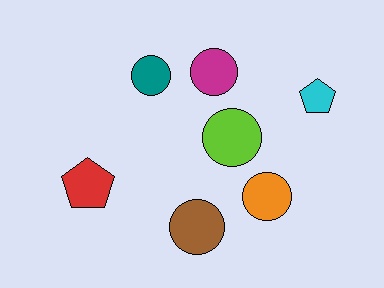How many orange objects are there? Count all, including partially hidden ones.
There is 1 orange object.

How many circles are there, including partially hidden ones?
There are 5 circles.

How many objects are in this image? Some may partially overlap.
There are 7 objects.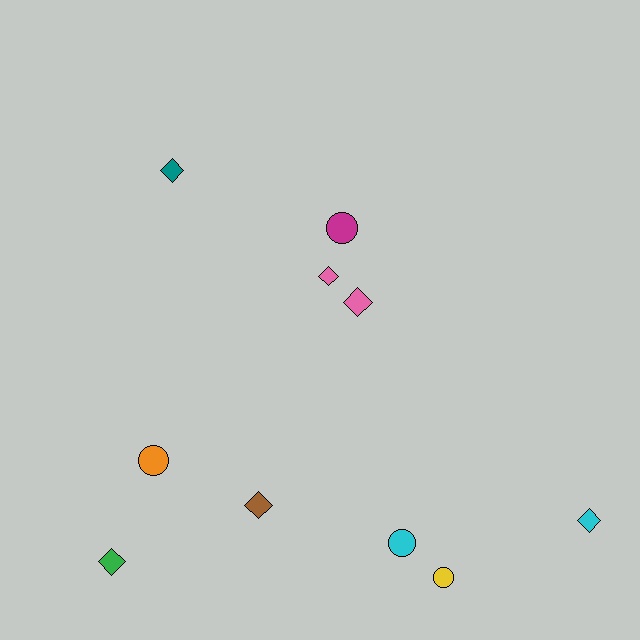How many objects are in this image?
There are 10 objects.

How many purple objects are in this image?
There are no purple objects.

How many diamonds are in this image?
There are 6 diamonds.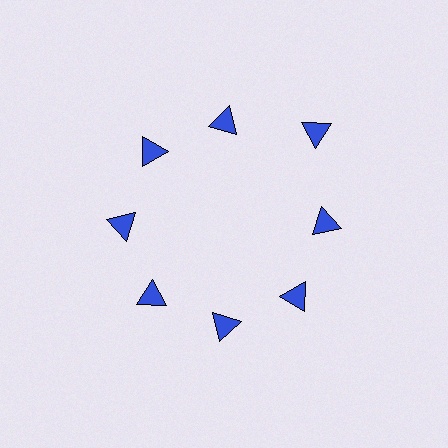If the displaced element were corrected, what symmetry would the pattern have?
It would have 8-fold rotational symmetry — the pattern would map onto itself every 45 degrees.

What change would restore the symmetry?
The symmetry would be restored by moving it inward, back onto the ring so that all 8 triangles sit at equal angles and equal distance from the center.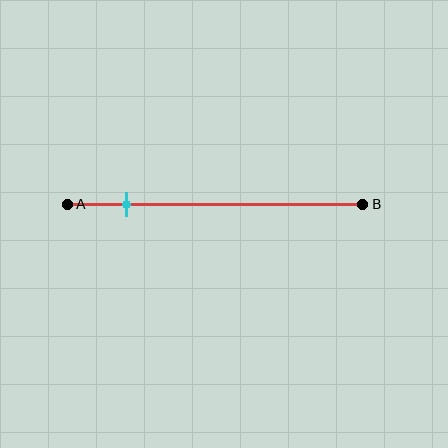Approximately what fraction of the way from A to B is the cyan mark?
The cyan mark is approximately 20% of the way from A to B.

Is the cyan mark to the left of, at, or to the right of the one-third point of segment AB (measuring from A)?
The cyan mark is to the left of the one-third point of segment AB.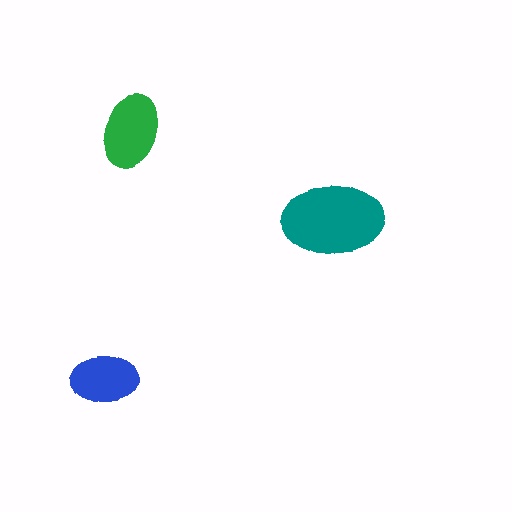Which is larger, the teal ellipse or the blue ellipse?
The teal one.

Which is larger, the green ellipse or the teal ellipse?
The teal one.